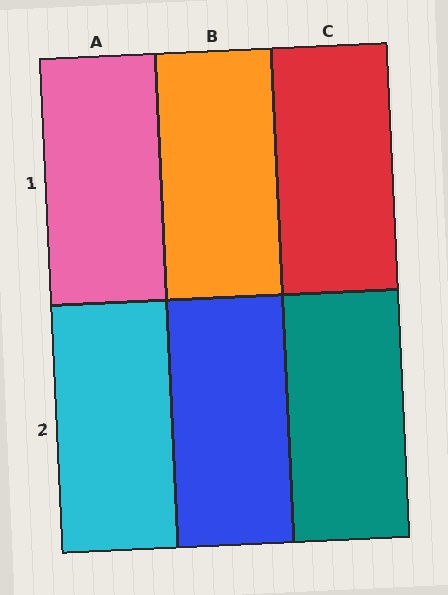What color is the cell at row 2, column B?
Blue.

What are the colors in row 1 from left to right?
Pink, orange, red.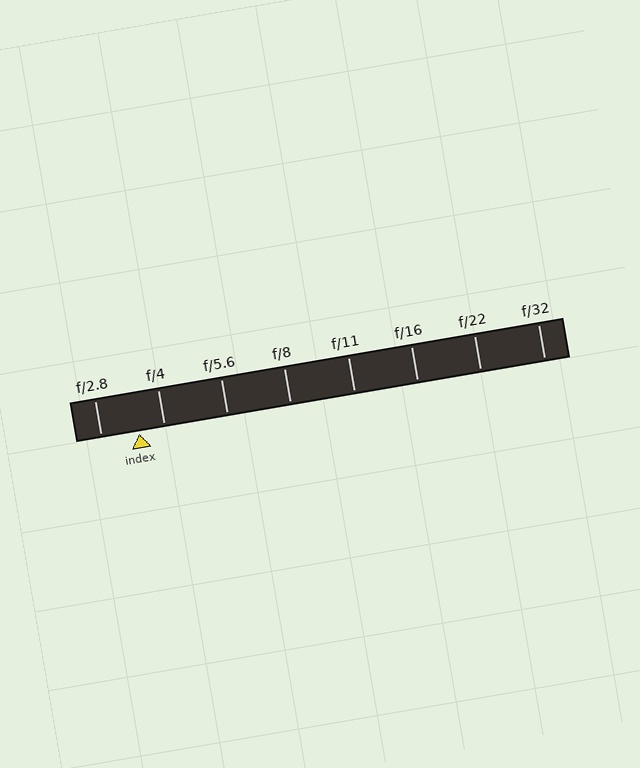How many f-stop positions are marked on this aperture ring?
There are 8 f-stop positions marked.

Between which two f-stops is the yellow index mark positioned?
The index mark is between f/2.8 and f/4.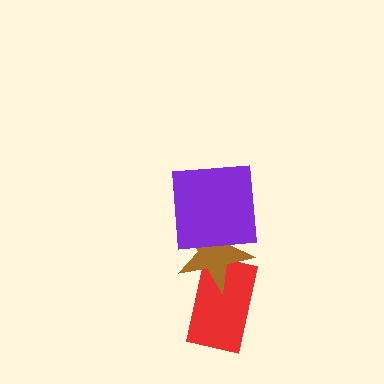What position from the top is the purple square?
The purple square is 1st from the top.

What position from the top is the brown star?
The brown star is 2nd from the top.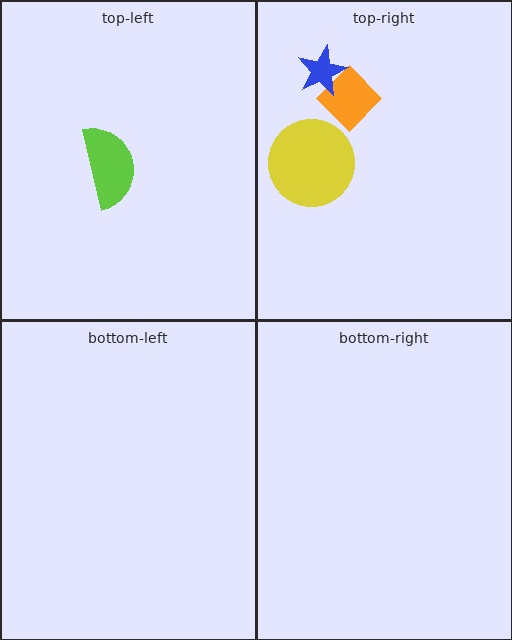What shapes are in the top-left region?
The lime semicircle.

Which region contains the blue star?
The top-right region.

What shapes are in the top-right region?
The orange diamond, the yellow circle, the blue star.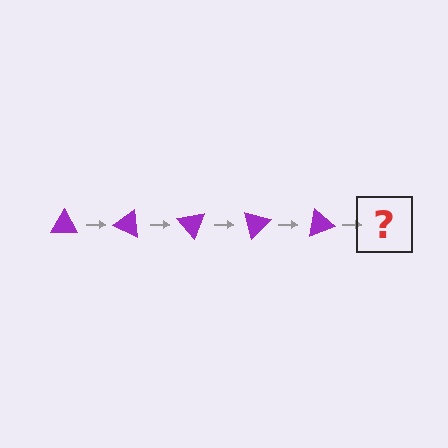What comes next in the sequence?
The next element should be a purple triangle rotated 125 degrees.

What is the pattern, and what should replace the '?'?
The pattern is that the triangle rotates 25 degrees each step. The '?' should be a purple triangle rotated 125 degrees.